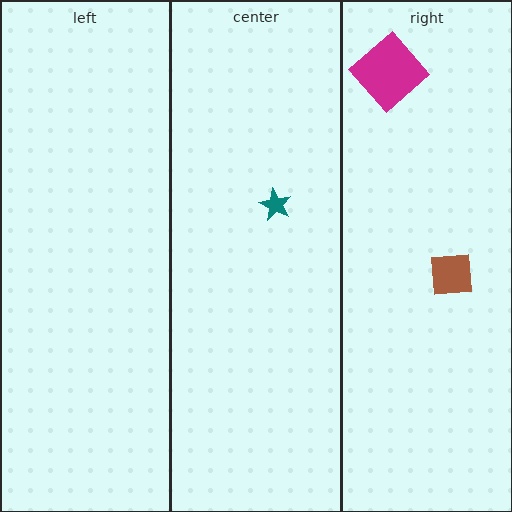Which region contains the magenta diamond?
The right region.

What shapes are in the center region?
The teal star.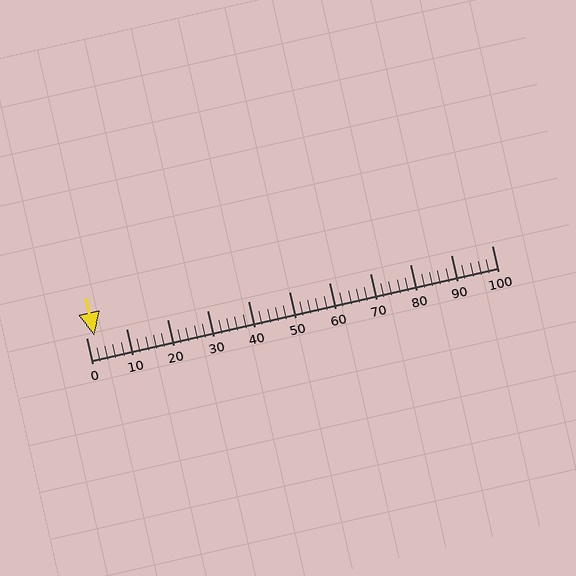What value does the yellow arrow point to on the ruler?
The yellow arrow points to approximately 2.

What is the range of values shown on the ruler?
The ruler shows values from 0 to 100.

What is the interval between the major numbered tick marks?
The major tick marks are spaced 10 units apart.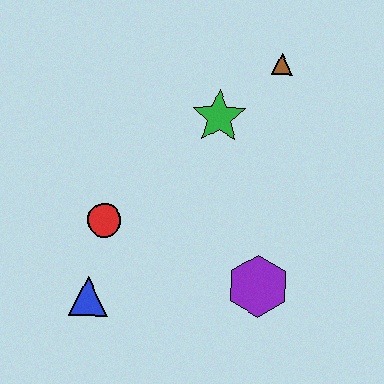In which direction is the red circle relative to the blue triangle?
The red circle is above the blue triangle.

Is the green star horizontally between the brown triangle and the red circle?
Yes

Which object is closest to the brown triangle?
The green star is closest to the brown triangle.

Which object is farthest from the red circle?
The brown triangle is farthest from the red circle.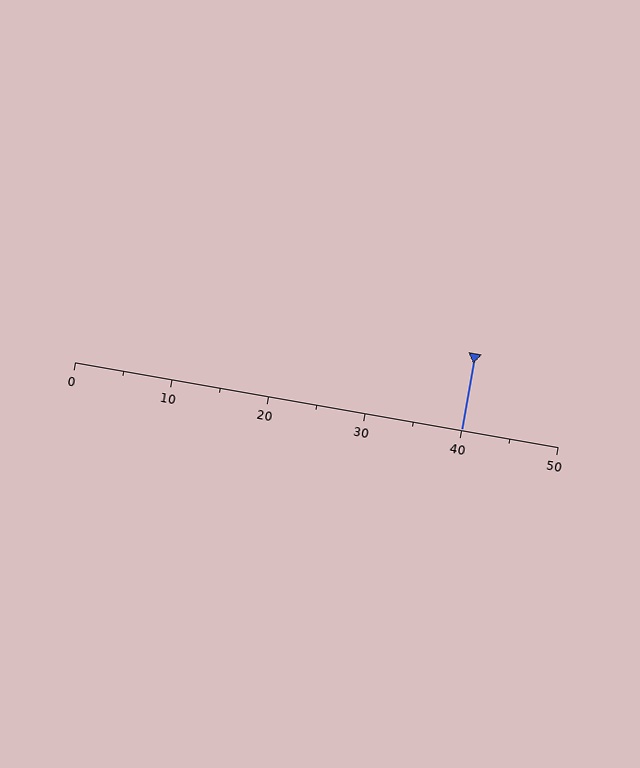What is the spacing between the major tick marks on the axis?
The major ticks are spaced 10 apart.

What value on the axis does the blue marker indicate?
The marker indicates approximately 40.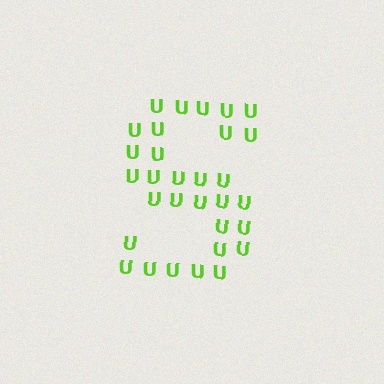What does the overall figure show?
The overall figure shows the letter S.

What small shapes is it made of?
It is made of small letter U's.